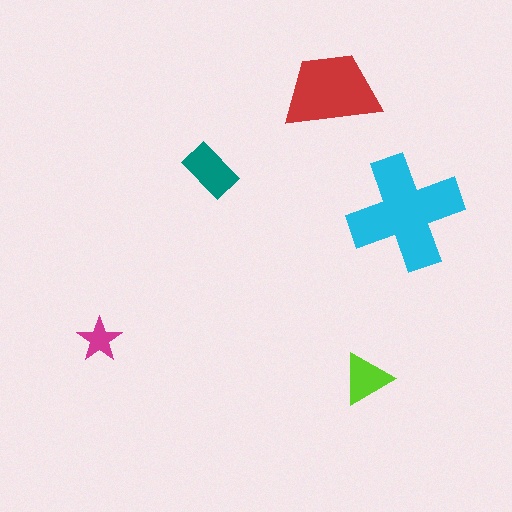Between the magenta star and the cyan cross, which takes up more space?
The cyan cross.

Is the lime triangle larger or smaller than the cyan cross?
Smaller.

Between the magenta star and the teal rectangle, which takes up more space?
The teal rectangle.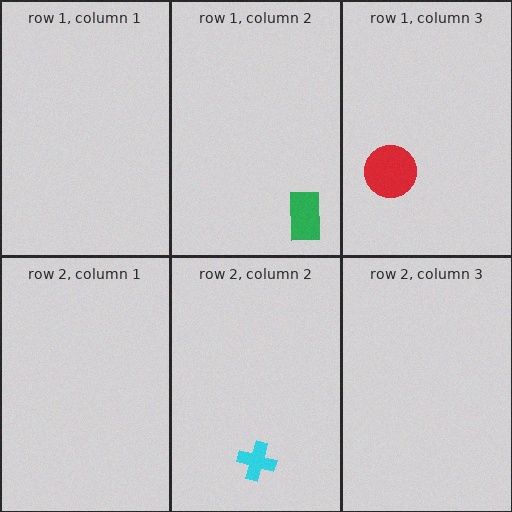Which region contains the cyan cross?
The row 2, column 2 region.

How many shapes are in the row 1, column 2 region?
1.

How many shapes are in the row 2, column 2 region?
1.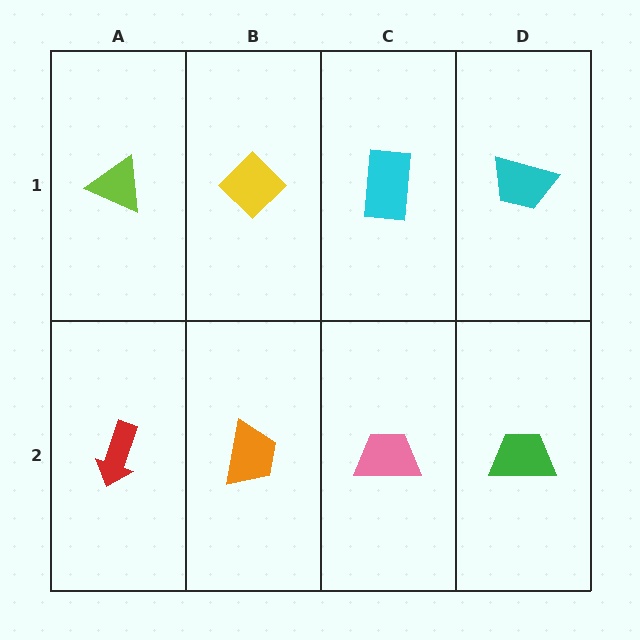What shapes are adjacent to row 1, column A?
A red arrow (row 2, column A), a yellow diamond (row 1, column B).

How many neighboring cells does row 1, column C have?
3.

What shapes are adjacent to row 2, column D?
A cyan trapezoid (row 1, column D), a pink trapezoid (row 2, column C).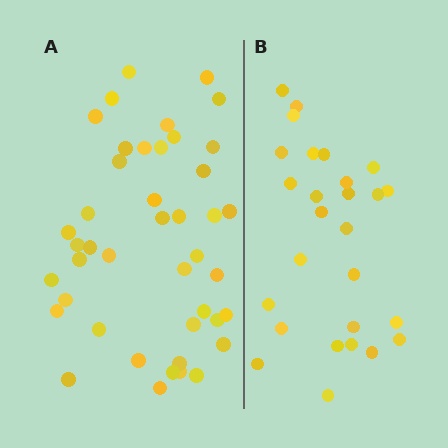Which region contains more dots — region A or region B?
Region A (the left region) has more dots.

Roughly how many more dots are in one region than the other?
Region A has approximately 15 more dots than region B.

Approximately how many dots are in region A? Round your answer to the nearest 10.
About 40 dots. (The exact count is 43, which rounds to 40.)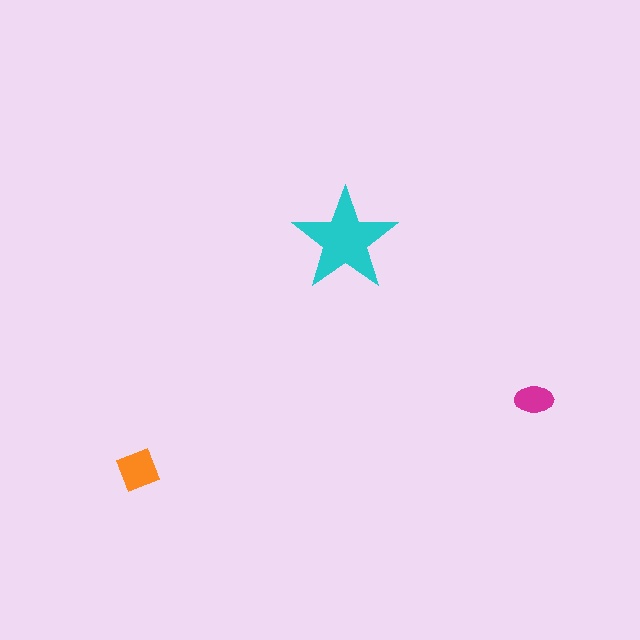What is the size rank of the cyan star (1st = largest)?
1st.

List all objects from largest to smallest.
The cyan star, the orange diamond, the magenta ellipse.